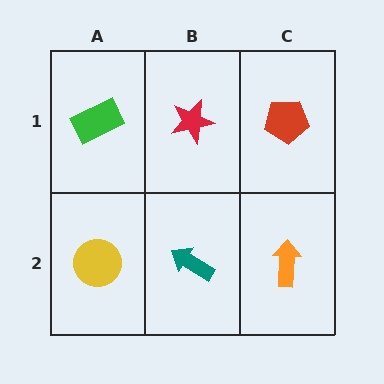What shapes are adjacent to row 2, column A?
A green rectangle (row 1, column A), a teal arrow (row 2, column B).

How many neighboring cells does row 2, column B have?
3.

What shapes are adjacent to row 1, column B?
A teal arrow (row 2, column B), a green rectangle (row 1, column A), a red pentagon (row 1, column C).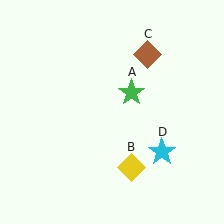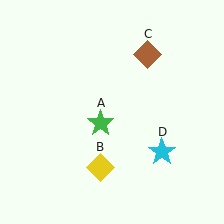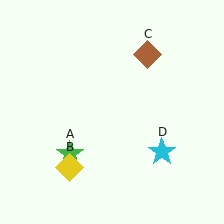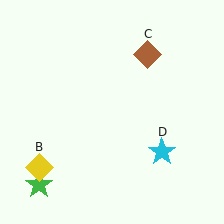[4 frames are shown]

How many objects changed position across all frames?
2 objects changed position: green star (object A), yellow diamond (object B).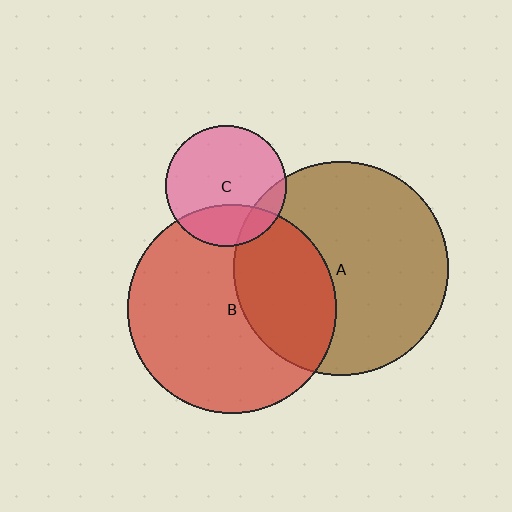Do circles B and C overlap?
Yes.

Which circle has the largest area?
Circle A (brown).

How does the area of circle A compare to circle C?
Approximately 3.1 times.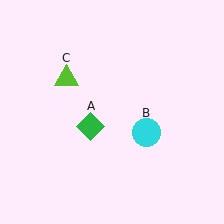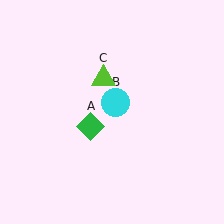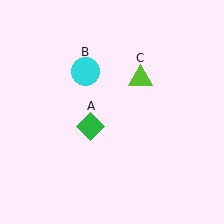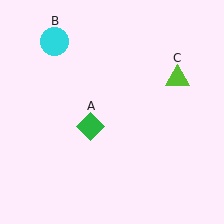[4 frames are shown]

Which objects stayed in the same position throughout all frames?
Green diamond (object A) remained stationary.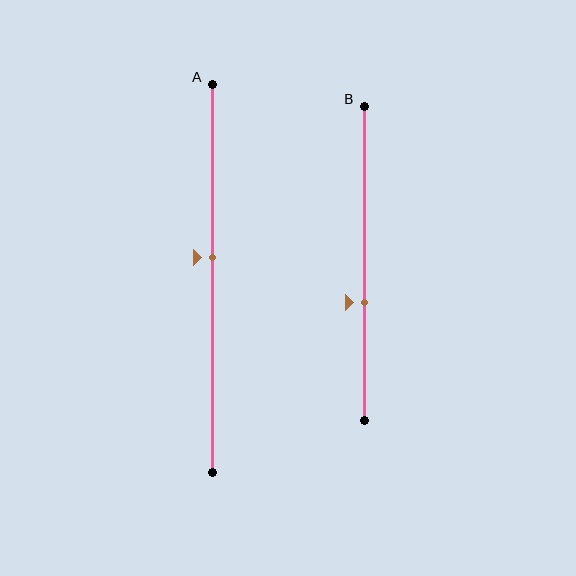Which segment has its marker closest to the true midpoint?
Segment A has its marker closest to the true midpoint.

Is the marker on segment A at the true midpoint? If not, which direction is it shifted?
No, the marker on segment A is shifted upward by about 6% of the segment length.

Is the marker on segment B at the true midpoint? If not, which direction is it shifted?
No, the marker on segment B is shifted downward by about 13% of the segment length.